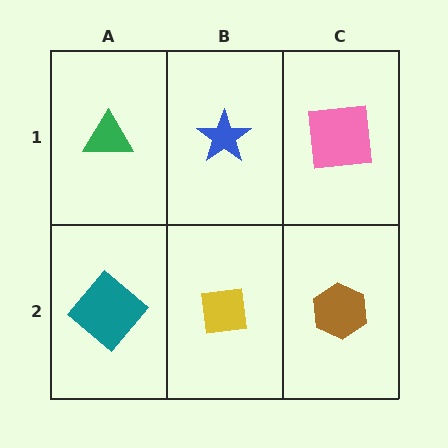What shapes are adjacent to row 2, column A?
A green triangle (row 1, column A), a yellow square (row 2, column B).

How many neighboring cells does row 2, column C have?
2.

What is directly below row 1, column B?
A yellow square.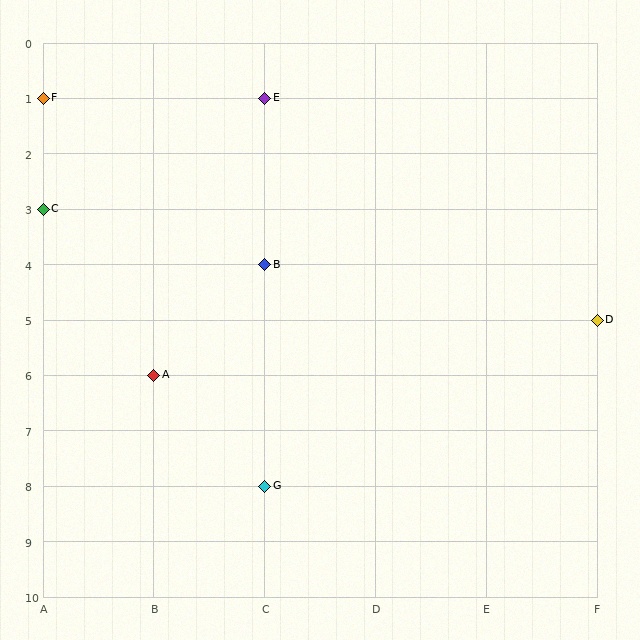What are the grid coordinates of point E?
Point E is at grid coordinates (C, 1).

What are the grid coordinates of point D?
Point D is at grid coordinates (F, 5).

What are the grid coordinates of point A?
Point A is at grid coordinates (B, 6).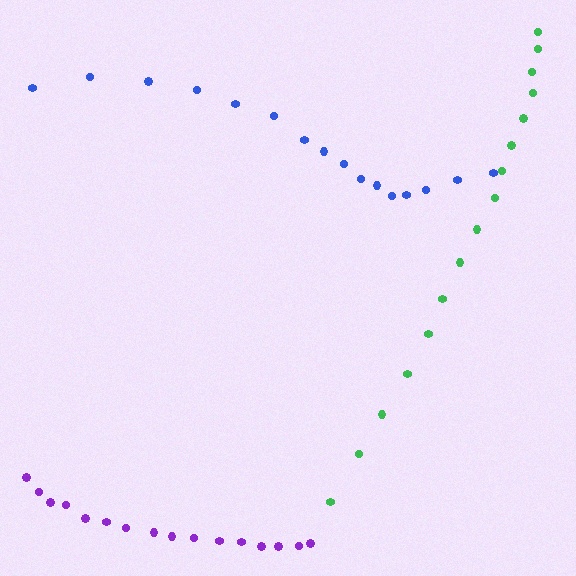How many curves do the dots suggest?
There are 3 distinct paths.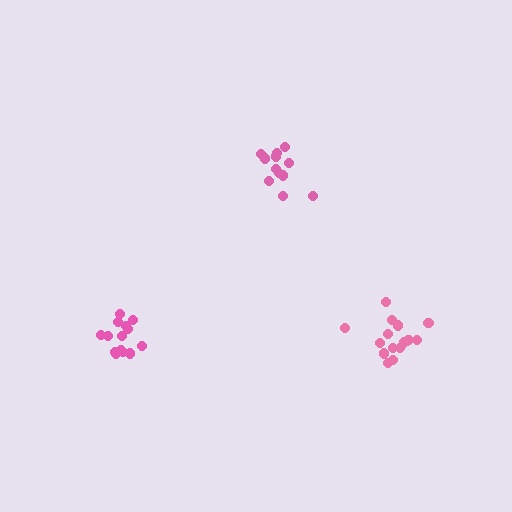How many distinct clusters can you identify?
There are 3 distinct clusters.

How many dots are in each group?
Group 1: 14 dots, Group 2: 12 dots, Group 3: 16 dots (42 total).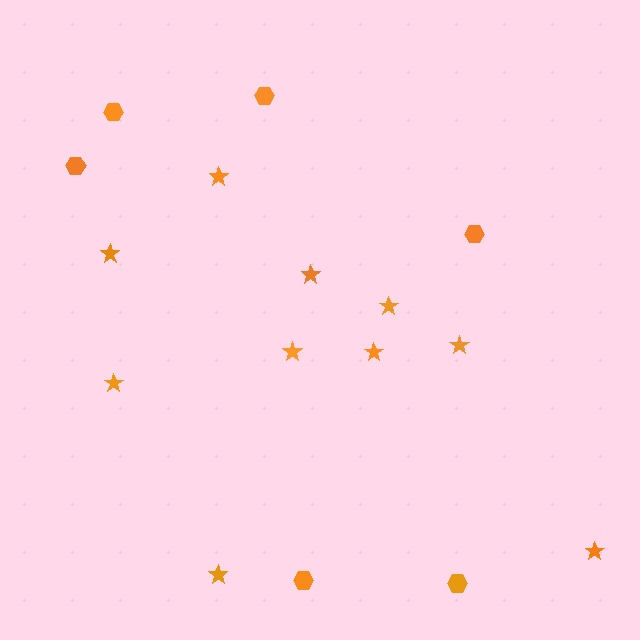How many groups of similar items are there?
There are 2 groups: one group of stars (10) and one group of hexagons (6).